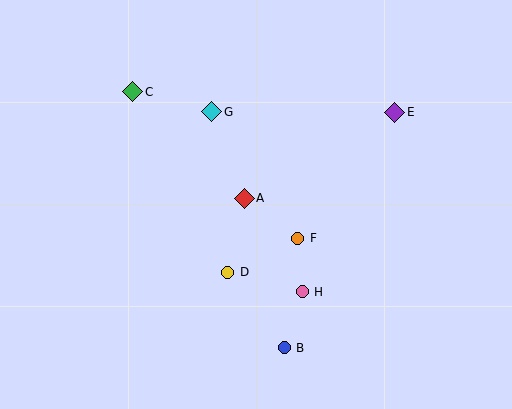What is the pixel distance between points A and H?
The distance between A and H is 110 pixels.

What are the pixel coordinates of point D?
Point D is at (228, 272).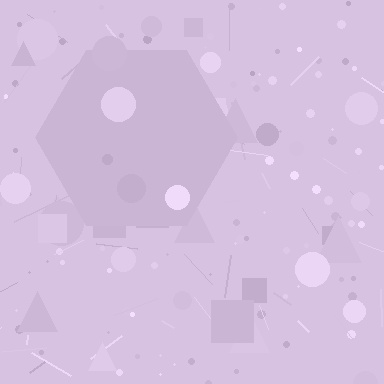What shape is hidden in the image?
A hexagon is hidden in the image.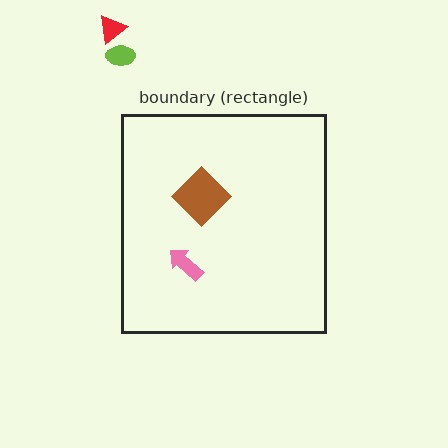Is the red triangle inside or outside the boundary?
Outside.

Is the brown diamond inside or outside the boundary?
Inside.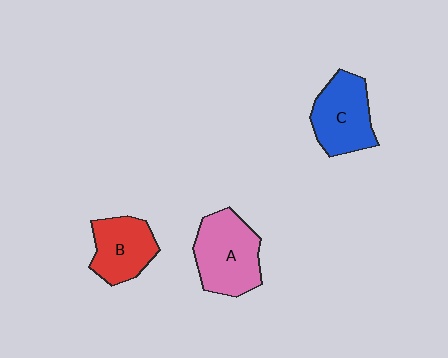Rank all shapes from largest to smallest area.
From largest to smallest: A (pink), C (blue), B (red).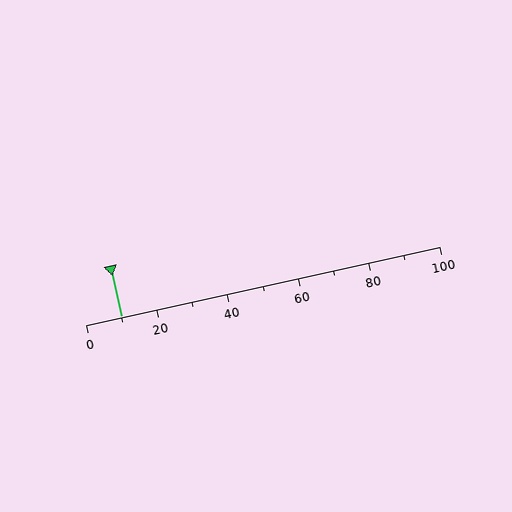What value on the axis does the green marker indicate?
The marker indicates approximately 10.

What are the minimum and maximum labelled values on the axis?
The axis runs from 0 to 100.